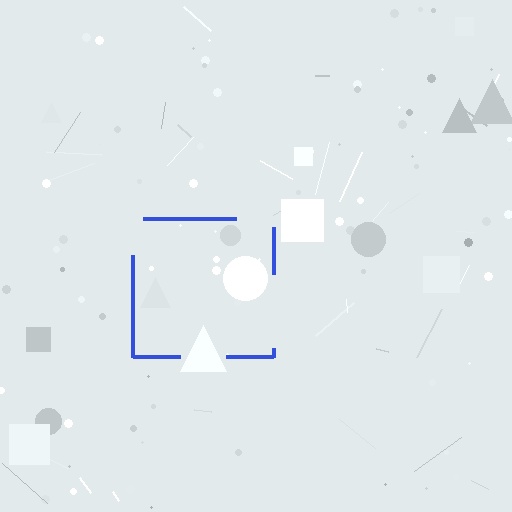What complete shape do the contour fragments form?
The contour fragments form a square.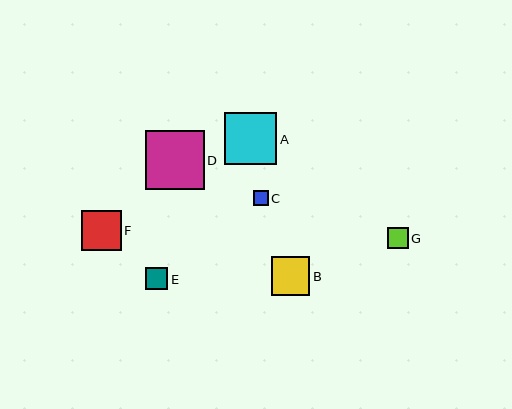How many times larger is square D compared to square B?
Square D is approximately 1.5 times the size of square B.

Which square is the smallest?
Square C is the smallest with a size of approximately 15 pixels.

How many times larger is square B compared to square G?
Square B is approximately 1.9 times the size of square G.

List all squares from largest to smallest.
From largest to smallest: D, A, F, B, E, G, C.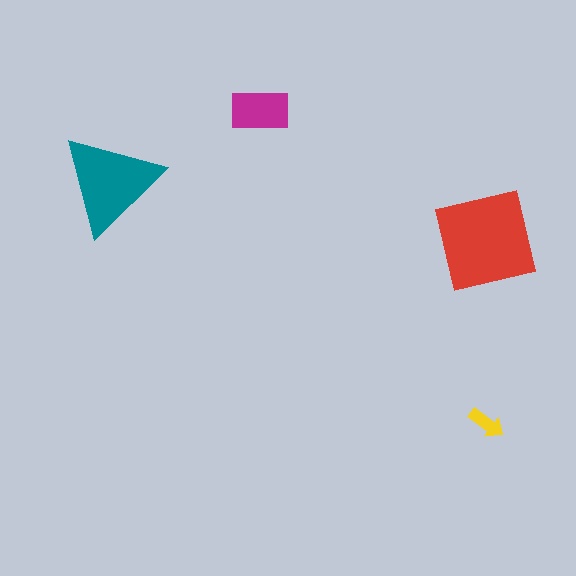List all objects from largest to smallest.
The red square, the teal triangle, the magenta rectangle, the yellow arrow.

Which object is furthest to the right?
The yellow arrow is rightmost.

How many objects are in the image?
There are 4 objects in the image.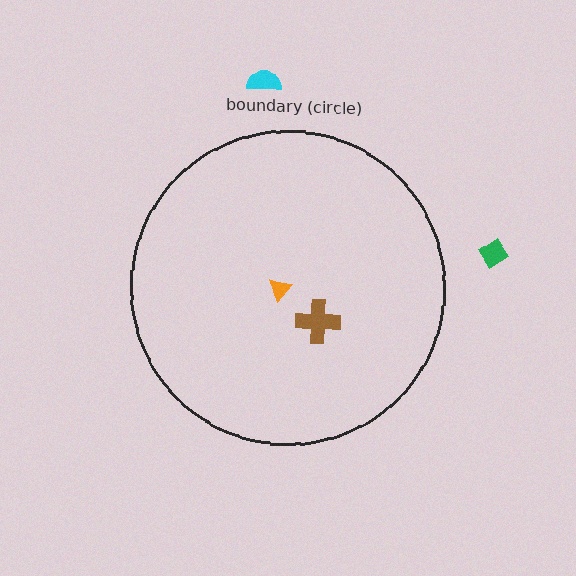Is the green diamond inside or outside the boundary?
Outside.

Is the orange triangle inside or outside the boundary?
Inside.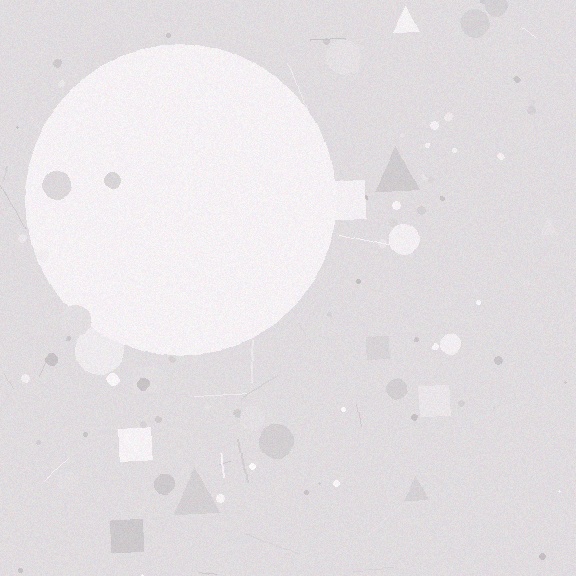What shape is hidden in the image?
A circle is hidden in the image.